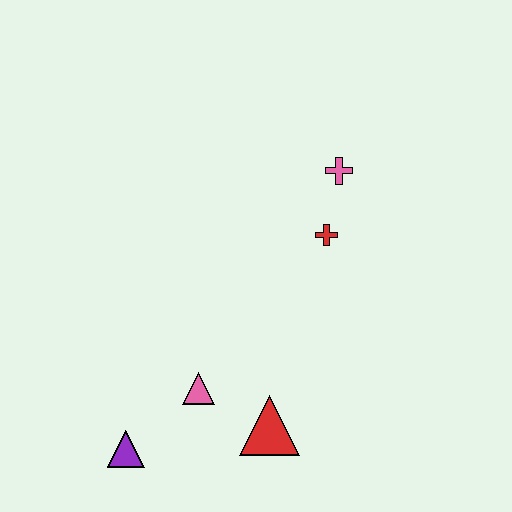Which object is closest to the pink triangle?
The red triangle is closest to the pink triangle.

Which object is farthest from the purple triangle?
The pink cross is farthest from the purple triangle.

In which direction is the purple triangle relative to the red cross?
The purple triangle is below the red cross.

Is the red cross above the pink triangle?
Yes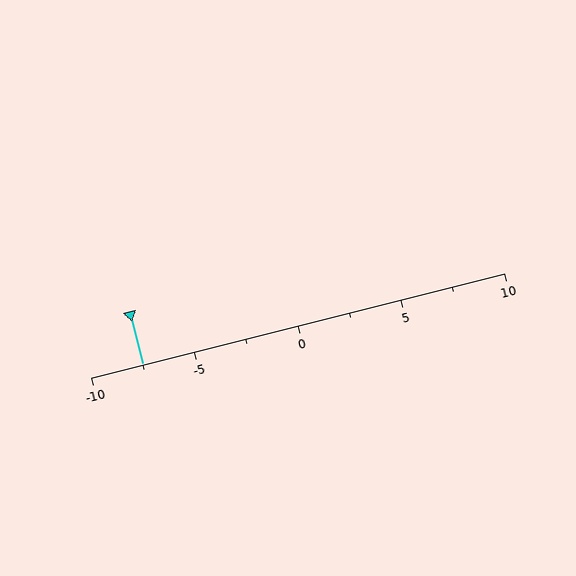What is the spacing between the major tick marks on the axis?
The major ticks are spaced 5 apart.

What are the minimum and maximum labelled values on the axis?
The axis runs from -10 to 10.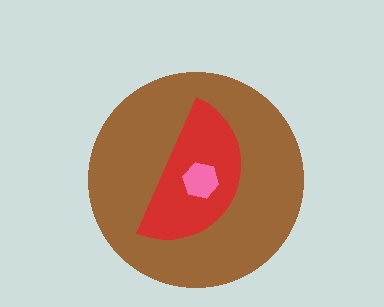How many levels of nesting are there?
3.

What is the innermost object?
The pink hexagon.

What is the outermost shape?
The brown circle.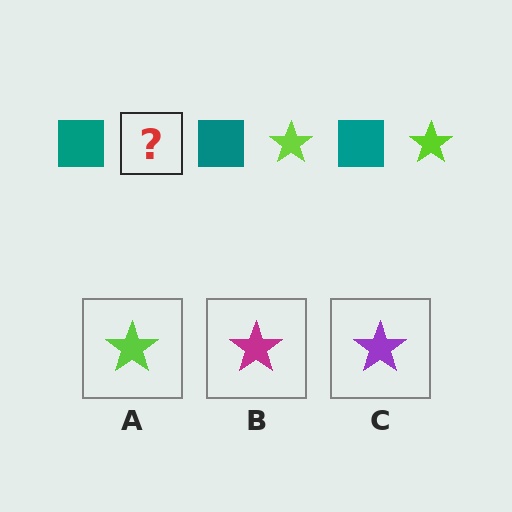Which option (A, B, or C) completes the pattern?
A.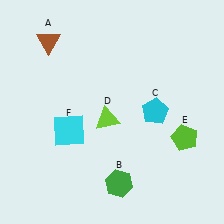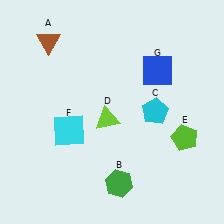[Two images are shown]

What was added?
A blue square (G) was added in Image 2.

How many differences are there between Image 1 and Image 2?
There is 1 difference between the two images.